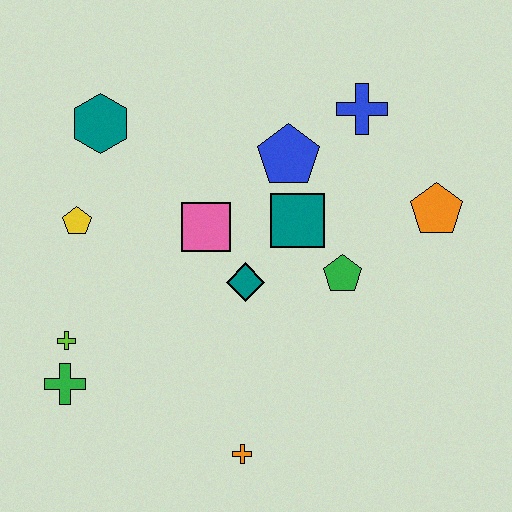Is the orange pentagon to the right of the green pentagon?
Yes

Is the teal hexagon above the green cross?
Yes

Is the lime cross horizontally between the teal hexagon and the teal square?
No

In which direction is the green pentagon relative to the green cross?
The green pentagon is to the right of the green cross.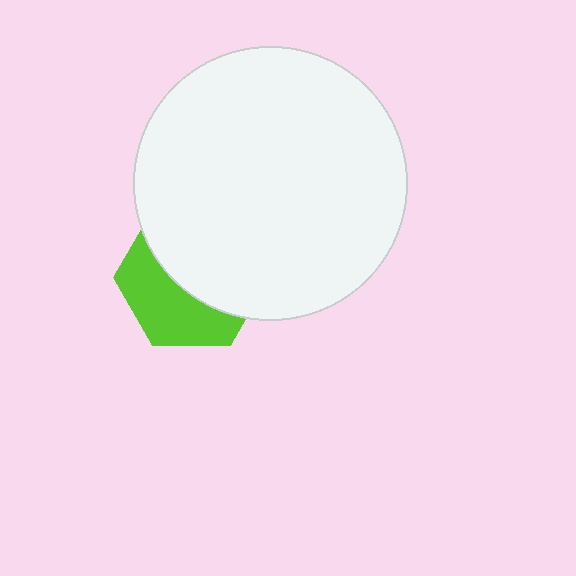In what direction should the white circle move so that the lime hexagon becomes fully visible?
The white circle should move up. That is the shortest direction to clear the overlap and leave the lime hexagon fully visible.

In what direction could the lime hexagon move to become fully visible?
The lime hexagon could move down. That would shift it out from behind the white circle entirely.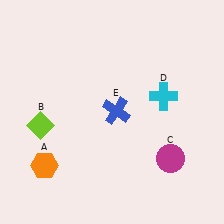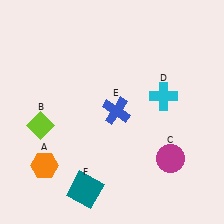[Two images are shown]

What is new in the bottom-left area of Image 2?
A teal square (F) was added in the bottom-left area of Image 2.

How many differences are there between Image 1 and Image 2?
There is 1 difference between the two images.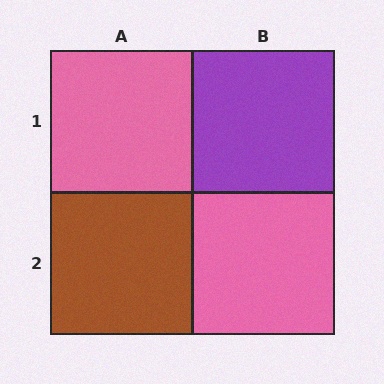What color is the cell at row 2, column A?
Brown.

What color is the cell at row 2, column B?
Pink.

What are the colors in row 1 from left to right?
Pink, purple.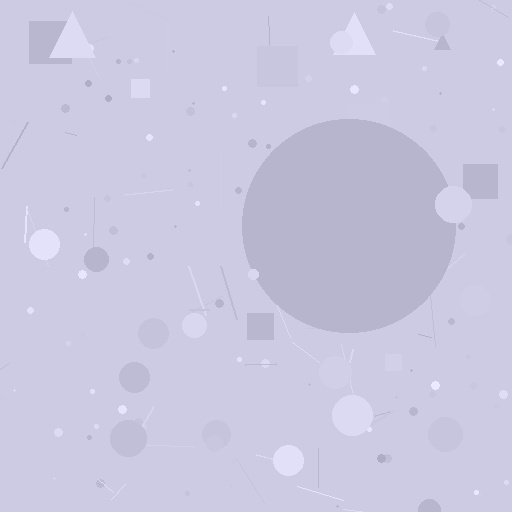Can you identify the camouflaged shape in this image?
The camouflaged shape is a circle.